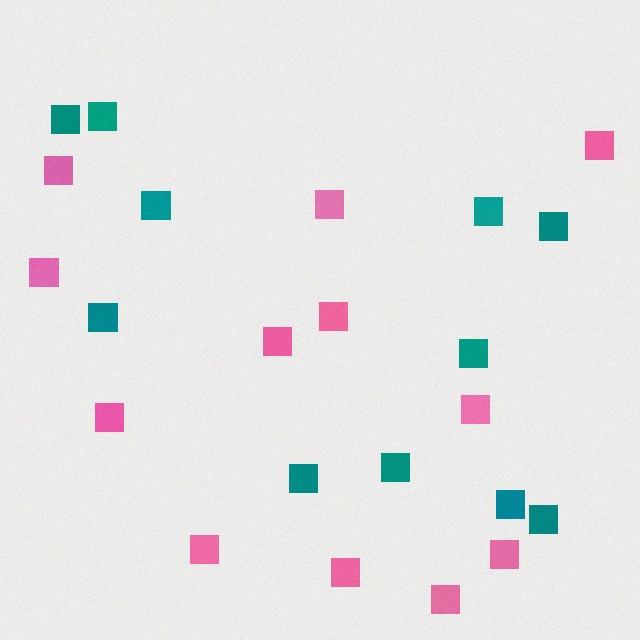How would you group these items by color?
There are 2 groups: one group of teal squares (11) and one group of pink squares (12).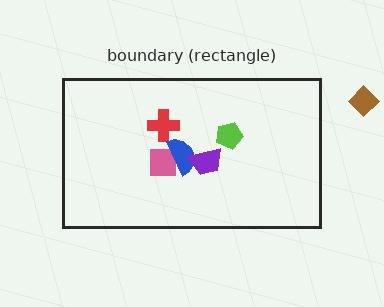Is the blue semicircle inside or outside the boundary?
Inside.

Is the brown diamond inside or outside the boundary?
Outside.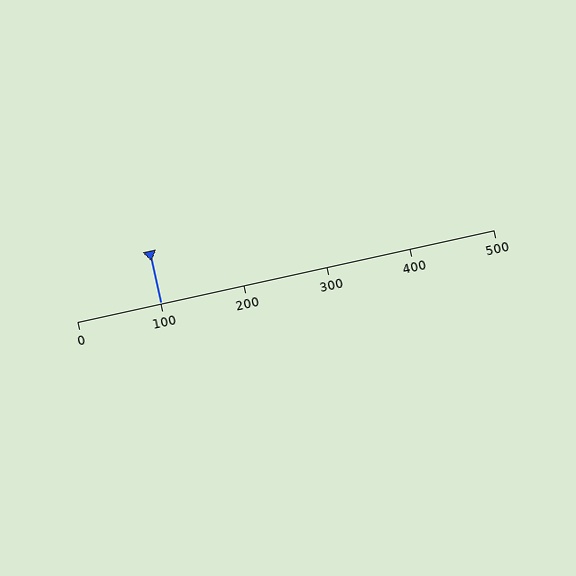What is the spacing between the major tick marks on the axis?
The major ticks are spaced 100 apart.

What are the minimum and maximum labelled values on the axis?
The axis runs from 0 to 500.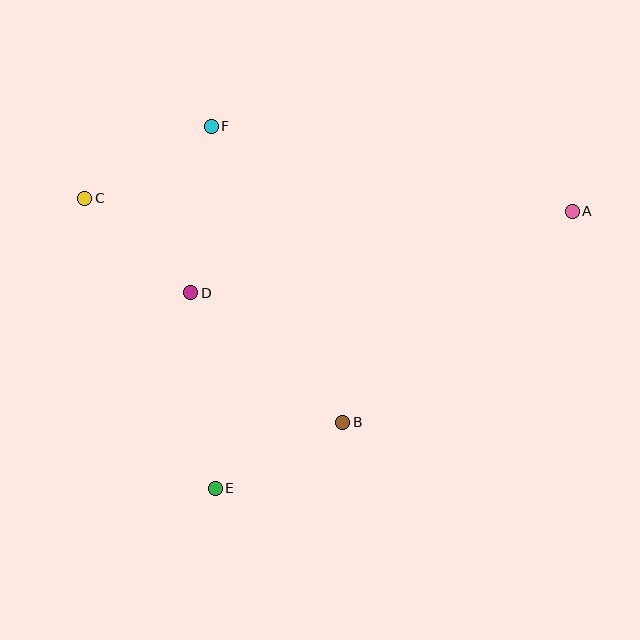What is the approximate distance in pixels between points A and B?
The distance between A and B is approximately 311 pixels.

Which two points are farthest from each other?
Points A and C are farthest from each other.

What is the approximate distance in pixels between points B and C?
The distance between B and C is approximately 342 pixels.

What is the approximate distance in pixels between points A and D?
The distance between A and D is approximately 390 pixels.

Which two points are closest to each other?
Points C and D are closest to each other.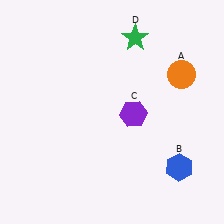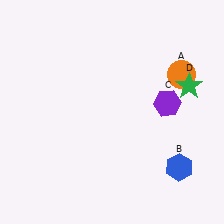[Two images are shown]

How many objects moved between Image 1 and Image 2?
2 objects moved between the two images.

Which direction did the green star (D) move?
The green star (D) moved right.